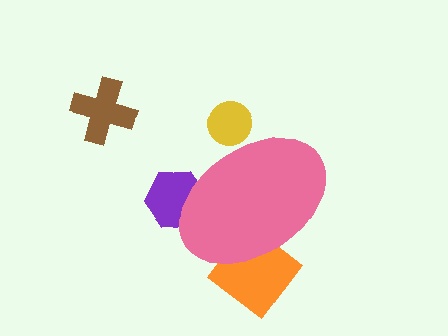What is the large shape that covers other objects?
A pink ellipse.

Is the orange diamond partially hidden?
Yes, the orange diamond is partially hidden behind the pink ellipse.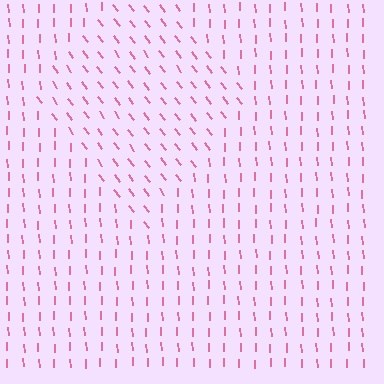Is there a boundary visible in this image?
Yes, there is a texture boundary formed by a change in line orientation.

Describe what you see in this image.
The image is filled with small pink line segments. A diamond region in the image has lines oriented differently from the surrounding lines, creating a visible texture boundary.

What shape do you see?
I see a diamond.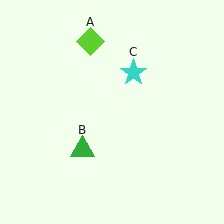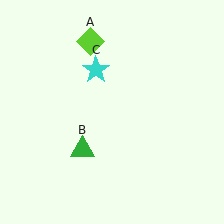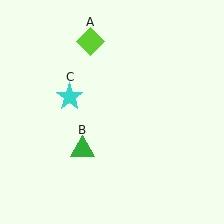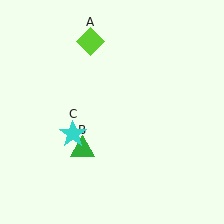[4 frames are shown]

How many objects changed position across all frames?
1 object changed position: cyan star (object C).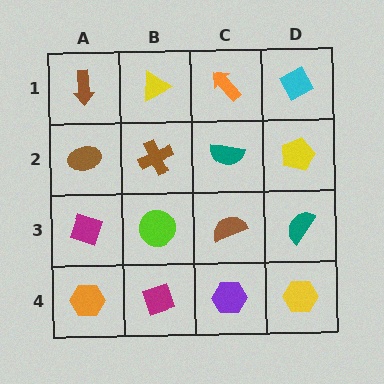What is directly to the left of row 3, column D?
A brown semicircle.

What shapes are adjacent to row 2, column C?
An orange arrow (row 1, column C), a brown semicircle (row 3, column C), a brown cross (row 2, column B), a yellow pentagon (row 2, column D).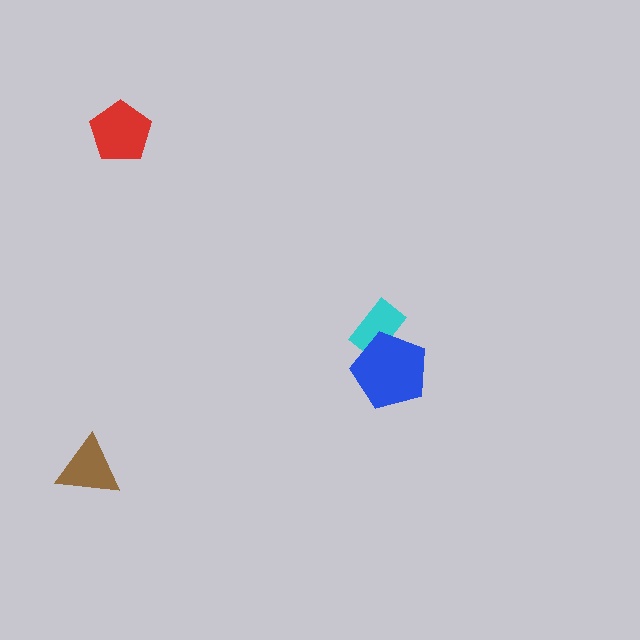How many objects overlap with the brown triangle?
0 objects overlap with the brown triangle.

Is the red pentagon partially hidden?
No, no other shape covers it.